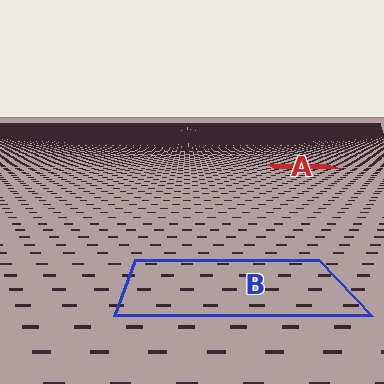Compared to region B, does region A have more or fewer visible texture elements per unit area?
Region A has more texture elements per unit area — they are packed more densely because it is farther away.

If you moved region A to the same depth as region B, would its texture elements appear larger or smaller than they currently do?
They would appear larger. At a closer depth, the same texture elements are projected at a bigger on-screen size.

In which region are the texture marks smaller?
The texture marks are smaller in region A, because it is farther away.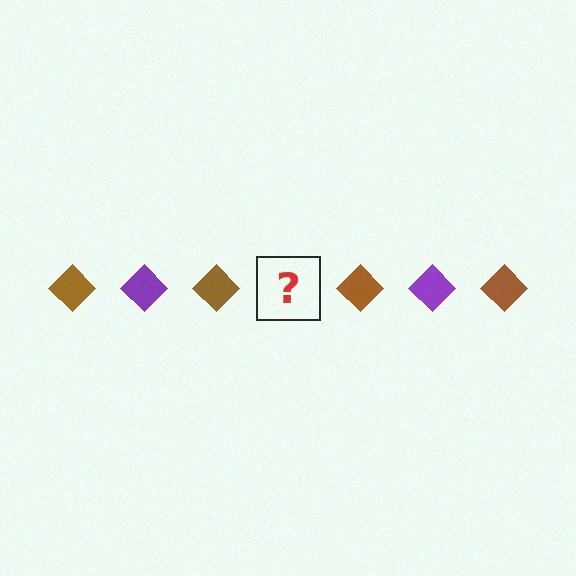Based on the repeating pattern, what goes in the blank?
The blank should be a purple diamond.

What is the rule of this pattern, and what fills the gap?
The rule is that the pattern cycles through brown, purple diamonds. The gap should be filled with a purple diamond.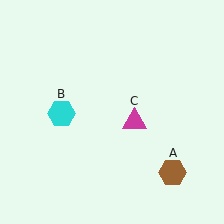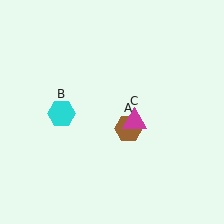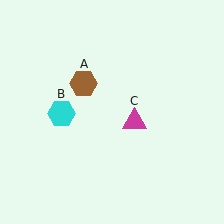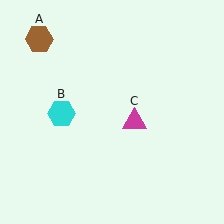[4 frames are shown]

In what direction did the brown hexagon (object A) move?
The brown hexagon (object A) moved up and to the left.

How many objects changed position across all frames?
1 object changed position: brown hexagon (object A).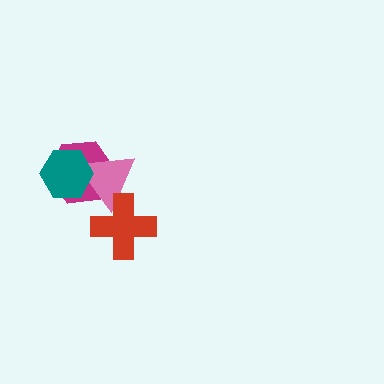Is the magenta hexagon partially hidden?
Yes, it is partially covered by another shape.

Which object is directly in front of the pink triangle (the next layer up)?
The teal hexagon is directly in front of the pink triangle.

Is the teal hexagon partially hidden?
No, no other shape covers it.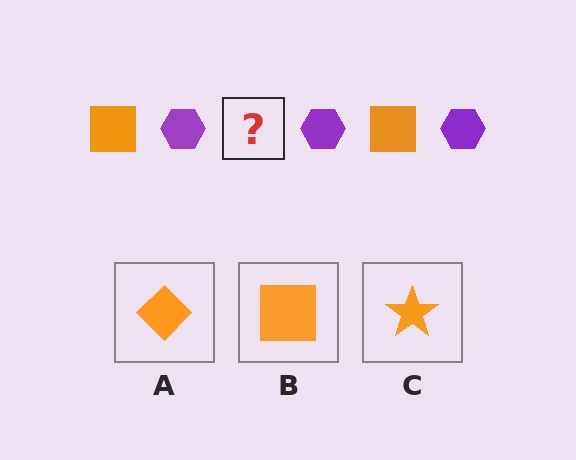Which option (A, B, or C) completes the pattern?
B.